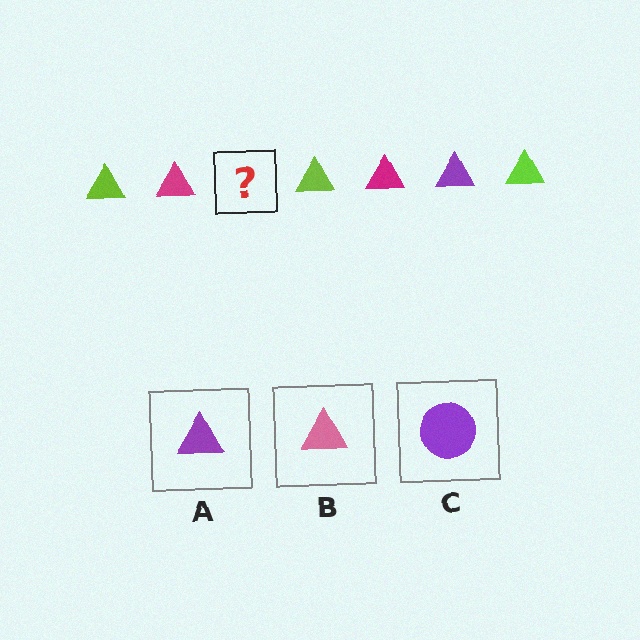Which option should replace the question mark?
Option A.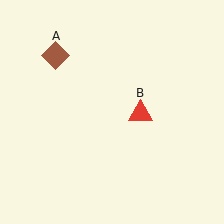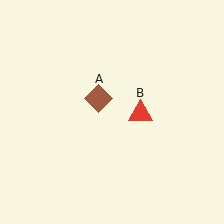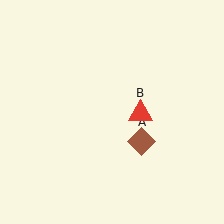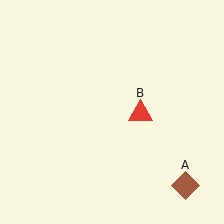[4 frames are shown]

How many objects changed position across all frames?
1 object changed position: brown diamond (object A).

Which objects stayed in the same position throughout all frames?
Red triangle (object B) remained stationary.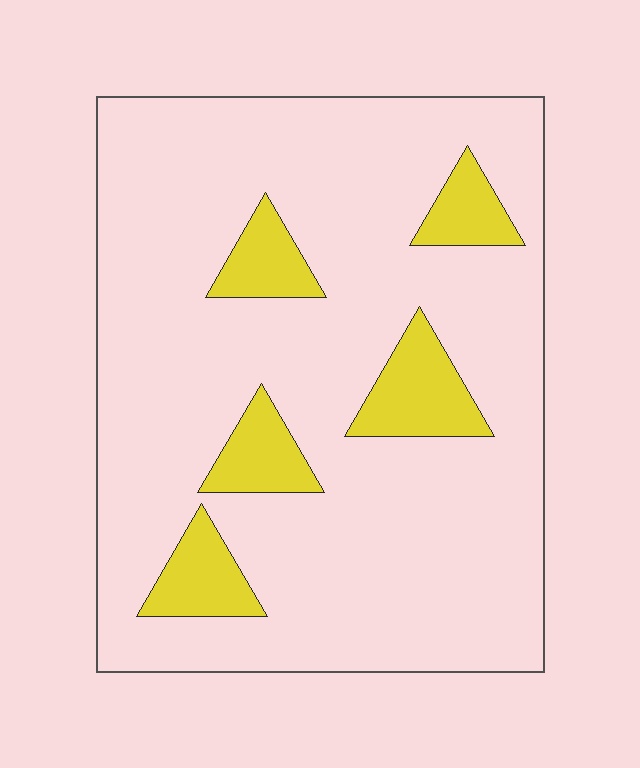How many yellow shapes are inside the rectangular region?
5.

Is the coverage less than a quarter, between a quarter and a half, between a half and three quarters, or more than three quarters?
Less than a quarter.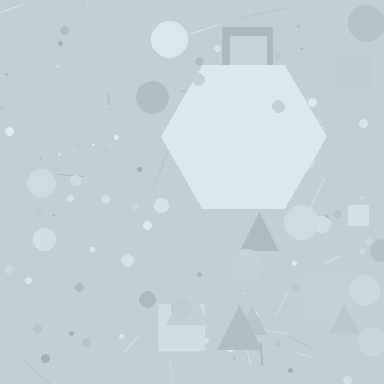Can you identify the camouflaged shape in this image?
The camouflaged shape is a hexagon.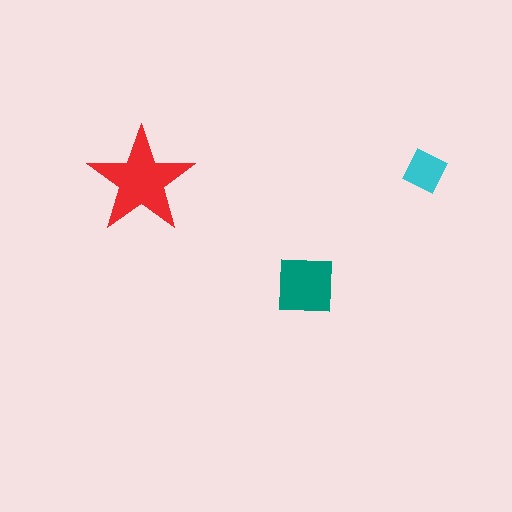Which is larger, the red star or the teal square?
The red star.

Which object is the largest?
The red star.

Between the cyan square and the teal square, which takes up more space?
The teal square.